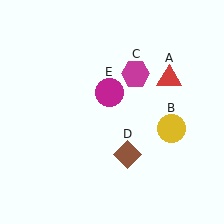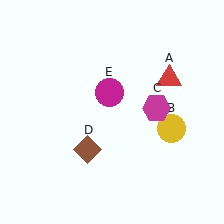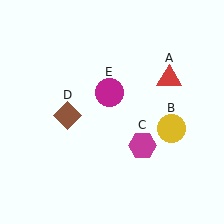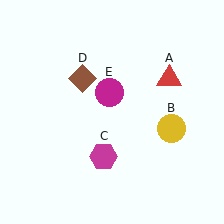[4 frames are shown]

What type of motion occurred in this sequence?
The magenta hexagon (object C), brown diamond (object D) rotated clockwise around the center of the scene.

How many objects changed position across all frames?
2 objects changed position: magenta hexagon (object C), brown diamond (object D).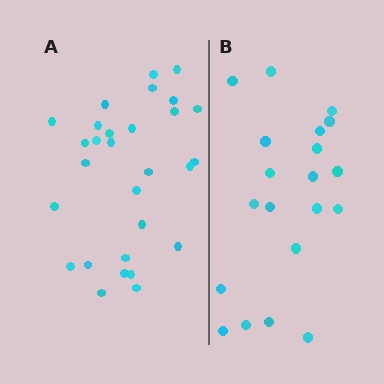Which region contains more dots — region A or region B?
Region A (the left region) has more dots.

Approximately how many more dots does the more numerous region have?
Region A has roughly 8 or so more dots than region B.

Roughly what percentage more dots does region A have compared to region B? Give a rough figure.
About 45% more.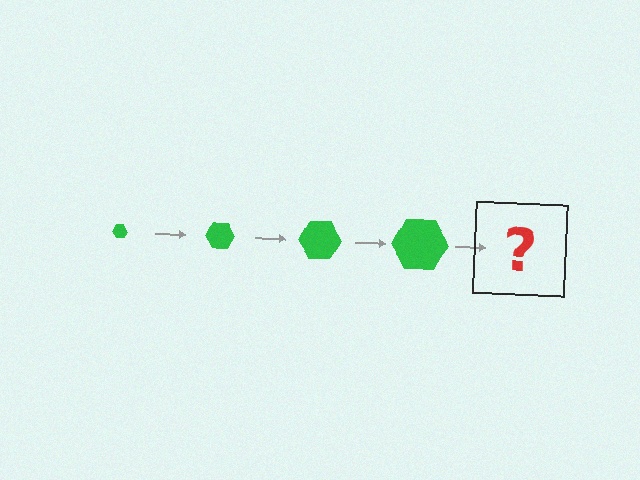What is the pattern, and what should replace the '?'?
The pattern is that the hexagon gets progressively larger each step. The '?' should be a green hexagon, larger than the previous one.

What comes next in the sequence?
The next element should be a green hexagon, larger than the previous one.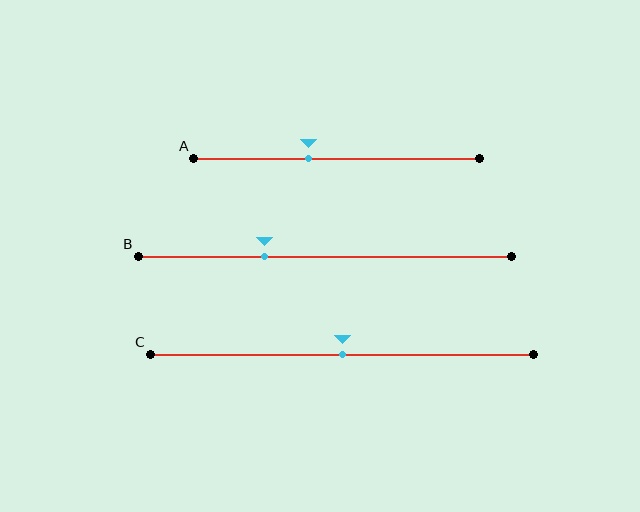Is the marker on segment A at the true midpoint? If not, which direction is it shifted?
No, the marker on segment A is shifted to the left by about 10% of the segment length.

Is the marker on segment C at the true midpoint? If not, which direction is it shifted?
Yes, the marker on segment C is at the true midpoint.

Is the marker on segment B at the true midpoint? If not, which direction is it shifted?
No, the marker on segment B is shifted to the left by about 16% of the segment length.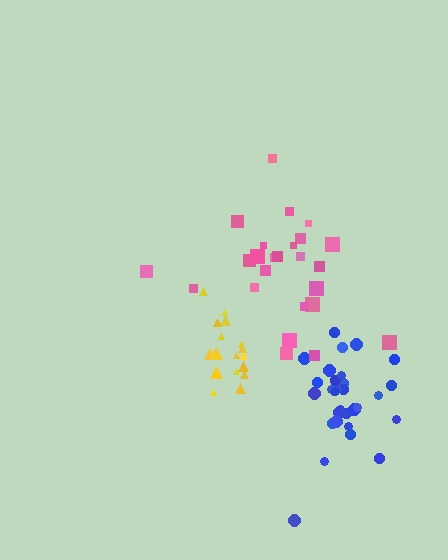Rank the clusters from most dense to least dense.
yellow, blue, pink.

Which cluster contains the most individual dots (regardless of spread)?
Blue (30).